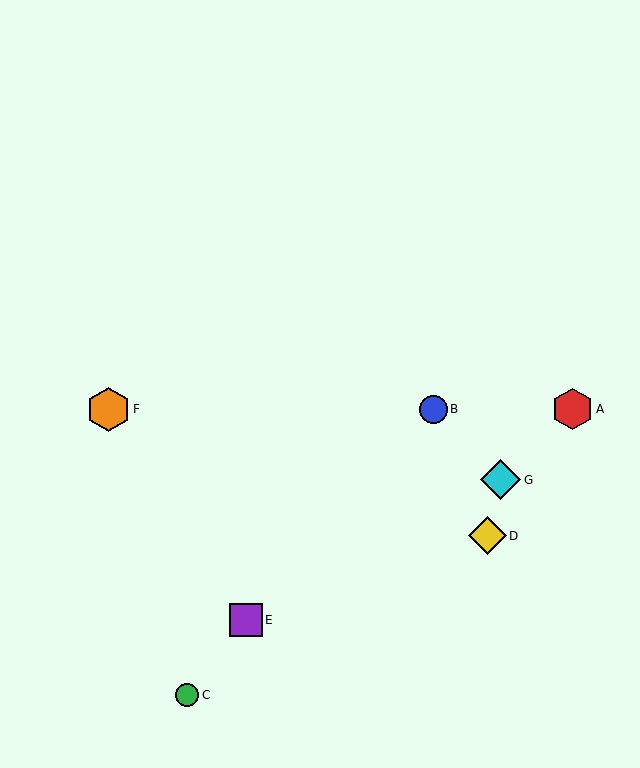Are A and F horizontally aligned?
Yes, both are at y≈409.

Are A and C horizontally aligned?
No, A is at y≈409 and C is at y≈695.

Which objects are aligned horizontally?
Objects A, B, F are aligned horizontally.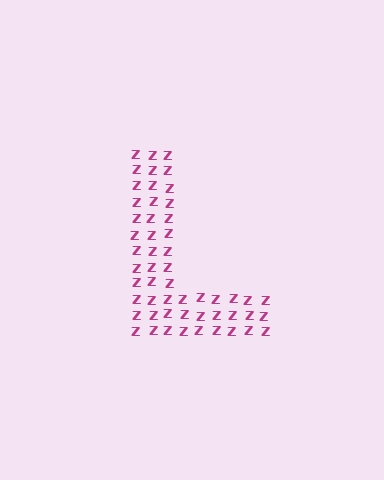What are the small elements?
The small elements are letter Z's.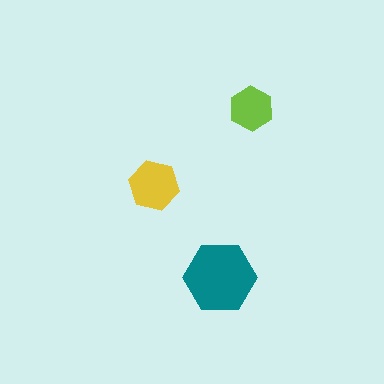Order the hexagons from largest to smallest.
the teal one, the yellow one, the lime one.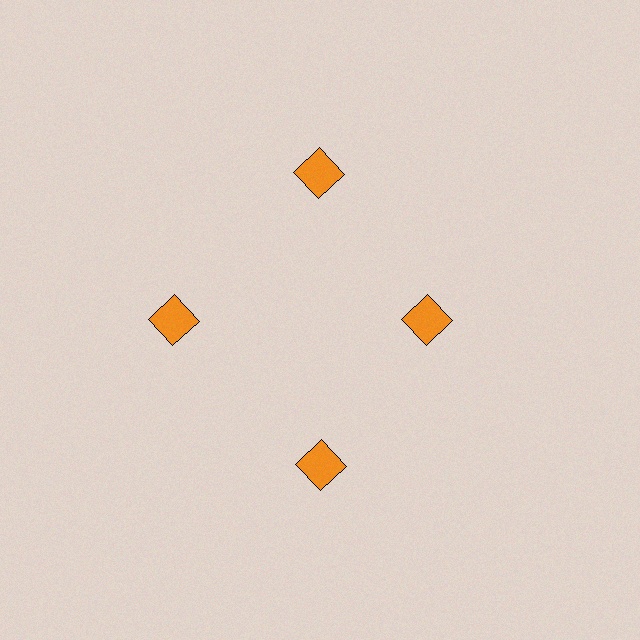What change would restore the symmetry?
The symmetry would be restored by moving it outward, back onto the ring so that all 4 squares sit at equal angles and equal distance from the center.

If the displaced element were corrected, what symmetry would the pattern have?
It would have 4-fold rotational symmetry — the pattern would map onto itself every 90 degrees.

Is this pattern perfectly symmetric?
No. The 4 orange squares are arranged in a ring, but one element near the 3 o'clock position is pulled inward toward the center, breaking the 4-fold rotational symmetry.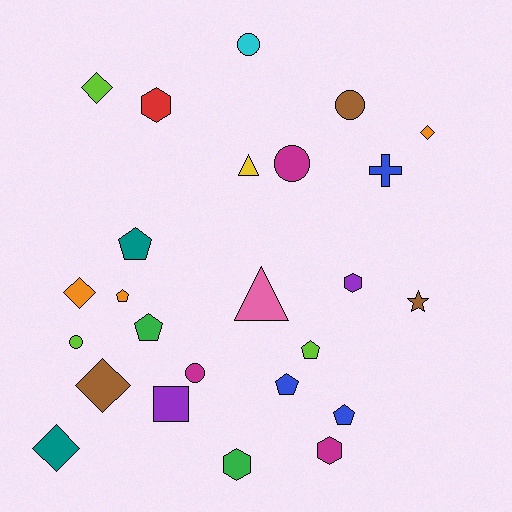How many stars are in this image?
There is 1 star.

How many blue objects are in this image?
There are 3 blue objects.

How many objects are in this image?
There are 25 objects.